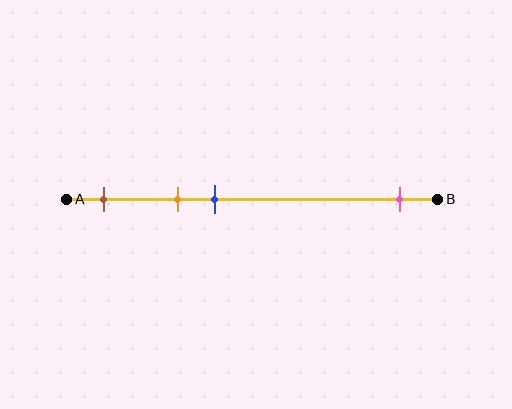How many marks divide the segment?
There are 4 marks dividing the segment.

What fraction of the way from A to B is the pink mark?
The pink mark is approximately 90% (0.9) of the way from A to B.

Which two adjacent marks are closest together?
The orange and blue marks are the closest adjacent pair.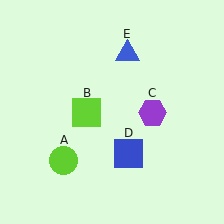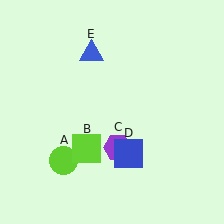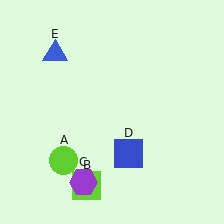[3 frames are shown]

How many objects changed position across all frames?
3 objects changed position: lime square (object B), purple hexagon (object C), blue triangle (object E).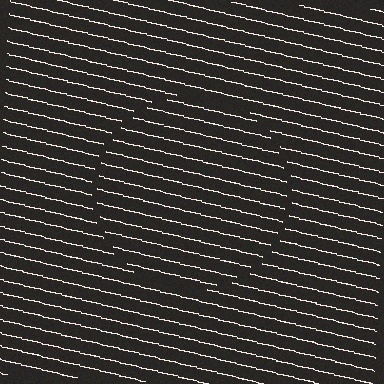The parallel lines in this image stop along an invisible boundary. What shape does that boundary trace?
An illusory circle. The interior of the shape contains the same grating, shifted by half a period — the contour is defined by the phase discontinuity where line-ends from the inner and outer gratings abut.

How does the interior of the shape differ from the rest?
The interior of the shape contains the same grating, shifted by half a period — the contour is defined by the phase discontinuity where line-ends from the inner and outer gratings abut.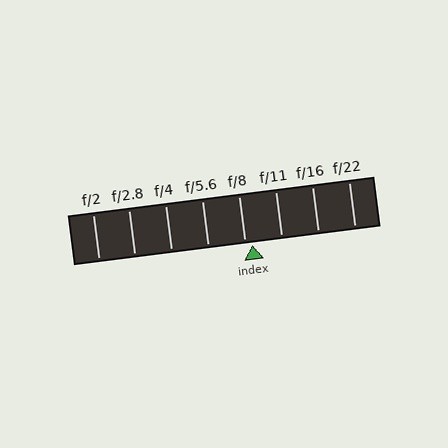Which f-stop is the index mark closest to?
The index mark is closest to f/8.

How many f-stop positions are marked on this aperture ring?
There are 8 f-stop positions marked.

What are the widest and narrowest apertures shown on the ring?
The widest aperture shown is f/2 and the narrowest is f/22.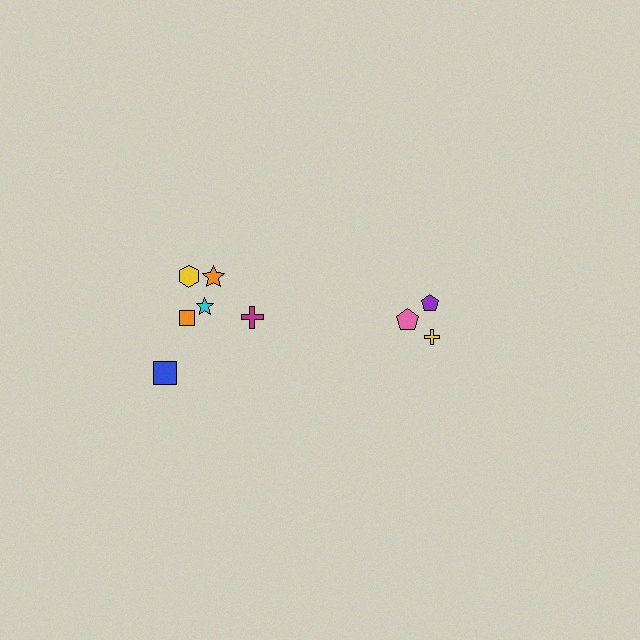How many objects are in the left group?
There are 6 objects.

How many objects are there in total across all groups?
There are 9 objects.